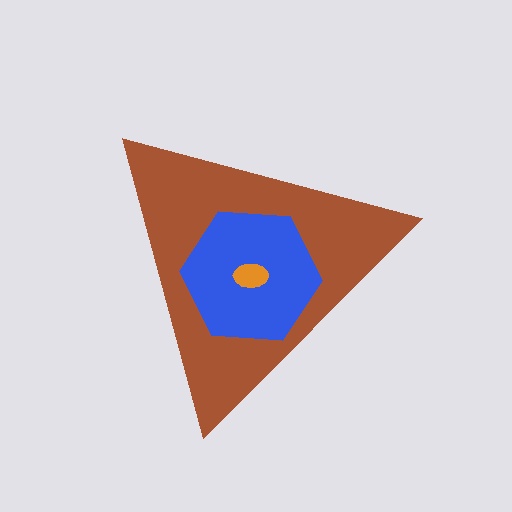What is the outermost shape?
The brown triangle.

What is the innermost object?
The orange ellipse.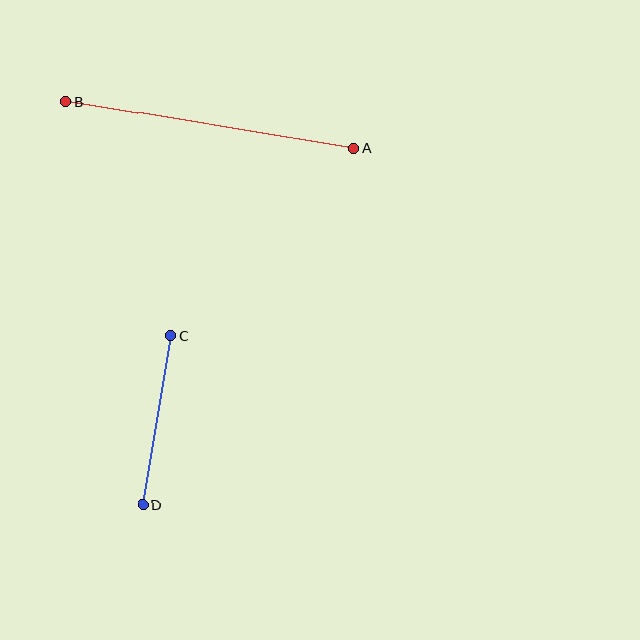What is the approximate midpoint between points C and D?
The midpoint is at approximately (157, 421) pixels.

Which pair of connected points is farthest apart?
Points A and B are farthest apart.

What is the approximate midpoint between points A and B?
The midpoint is at approximately (210, 125) pixels.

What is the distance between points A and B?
The distance is approximately 291 pixels.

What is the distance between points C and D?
The distance is approximately 171 pixels.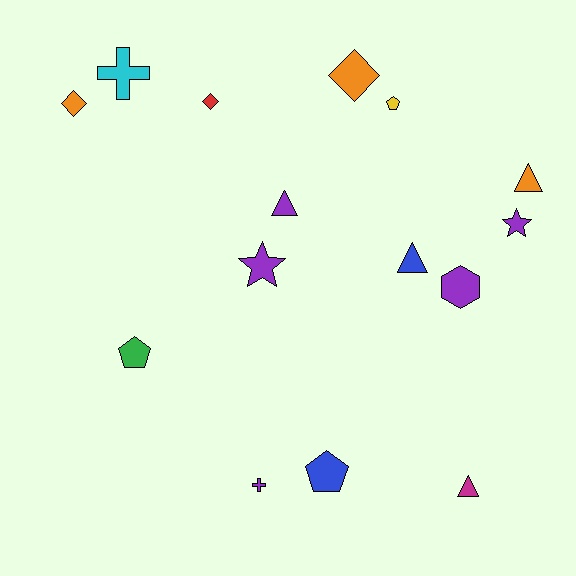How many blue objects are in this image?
There are 2 blue objects.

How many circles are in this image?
There are no circles.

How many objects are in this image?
There are 15 objects.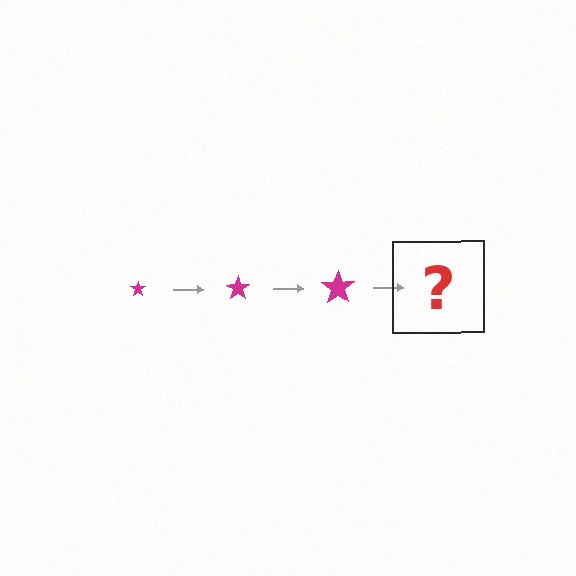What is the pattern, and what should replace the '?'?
The pattern is that the star gets progressively larger each step. The '?' should be a magenta star, larger than the previous one.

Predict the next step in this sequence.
The next step is a magenta star, larger than the previous one.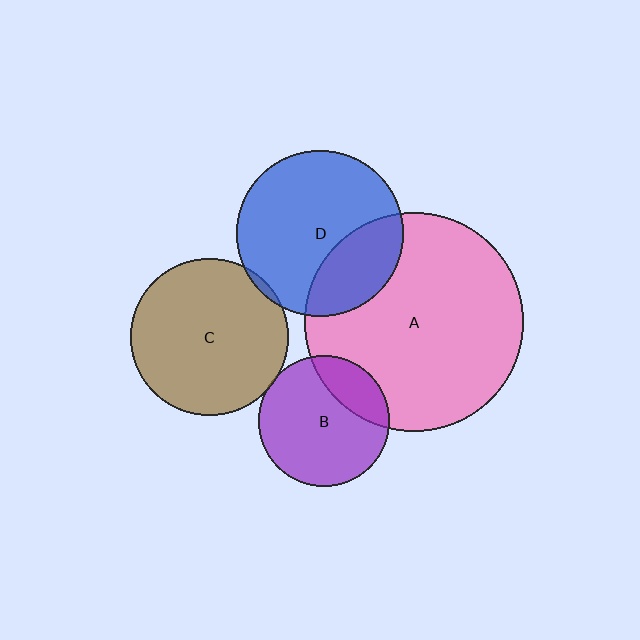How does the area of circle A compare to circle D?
Approximately 1.7 times.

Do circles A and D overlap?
Yes.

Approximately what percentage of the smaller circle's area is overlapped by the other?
Approximately 30%.